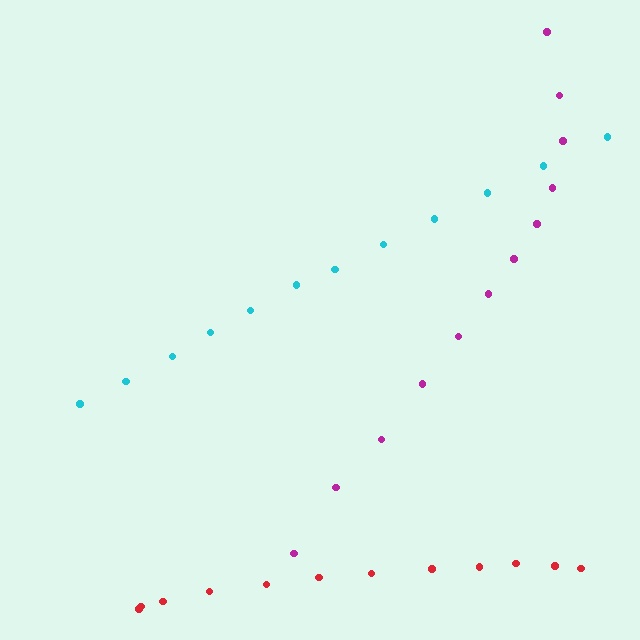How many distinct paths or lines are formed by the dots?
There are 3 distinct paths.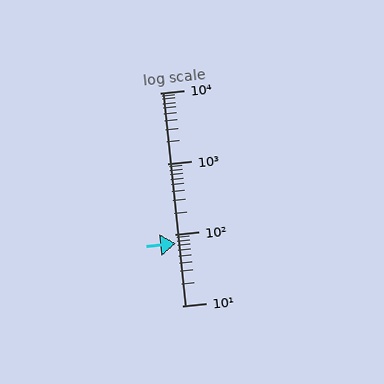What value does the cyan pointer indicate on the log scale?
The pointer indicates approximately 74.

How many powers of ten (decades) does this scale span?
The scale spans 3 decades, from 10 to 10000.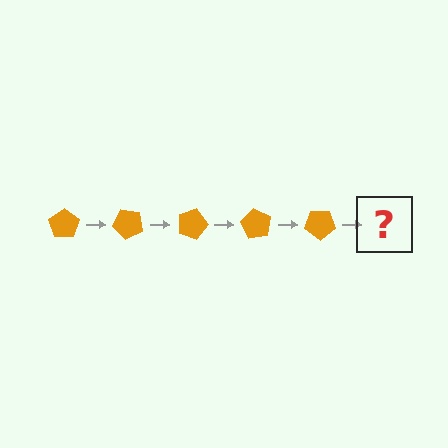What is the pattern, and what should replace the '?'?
The pattern is that the pentagon rotates 45 degrees each step. The '?' should be an orange pentagon rotated 225 degrees.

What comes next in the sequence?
The next element should be an orange pentagon rotated 225 degrees.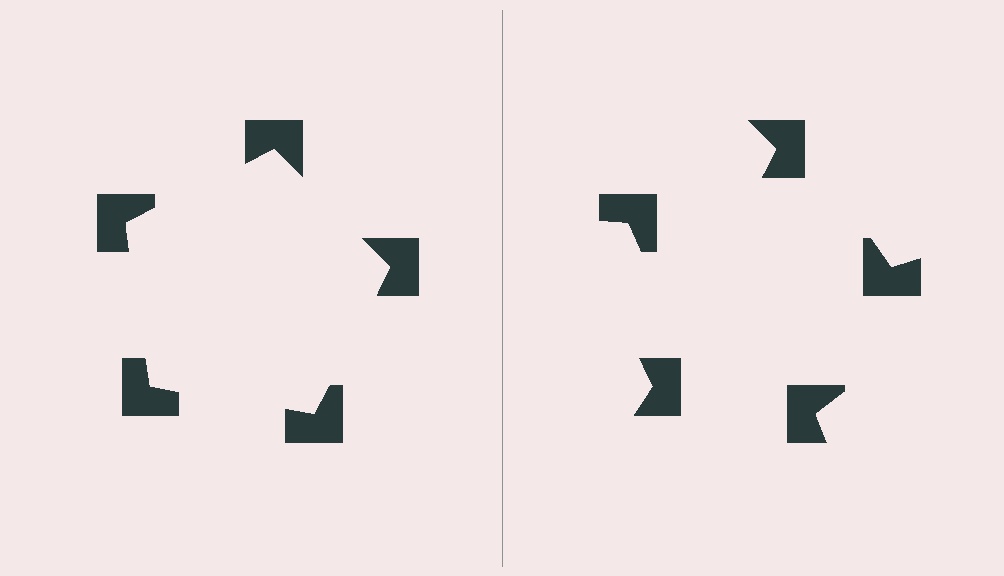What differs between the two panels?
The notched squares are positioned identically on both sides; only the wedge orientations differ. On the left they align to a pentagon; on the right they are misaligned.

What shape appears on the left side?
An illusory pentagon.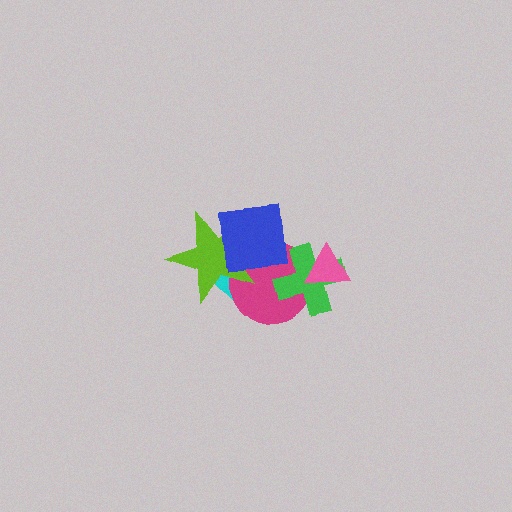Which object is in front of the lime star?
The blue square is in front of the lime star.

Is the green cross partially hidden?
Yes, it is partially covered by another shape.